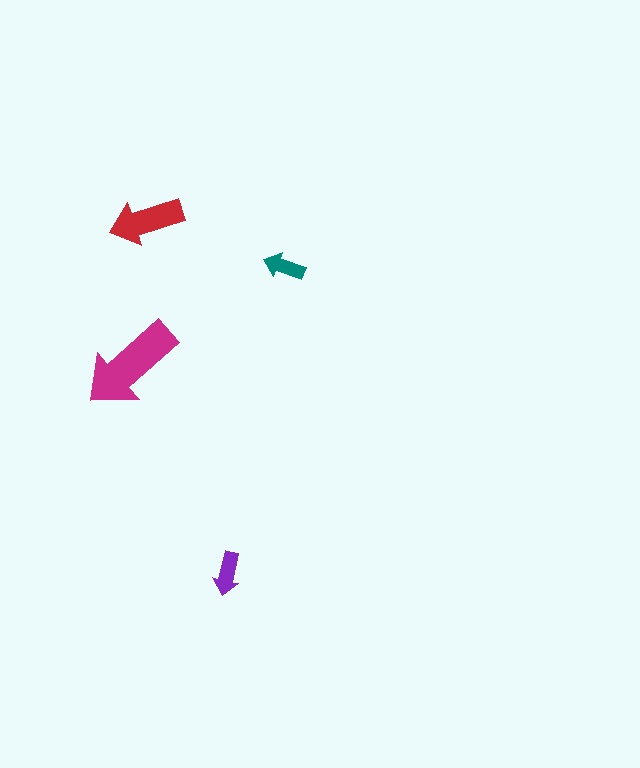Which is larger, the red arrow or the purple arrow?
The red one.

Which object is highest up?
The red arrow is topmost.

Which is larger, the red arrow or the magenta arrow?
The magenta one.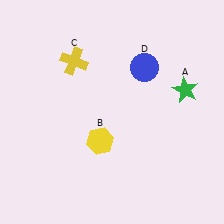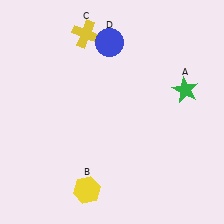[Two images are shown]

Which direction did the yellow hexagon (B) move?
The yellow hexagon (B) moved down.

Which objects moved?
The objects that moved are: the yellow hexagon (B), the yellow cross (C), the blue circle (D).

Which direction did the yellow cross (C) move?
The yellow cross (C) moved up.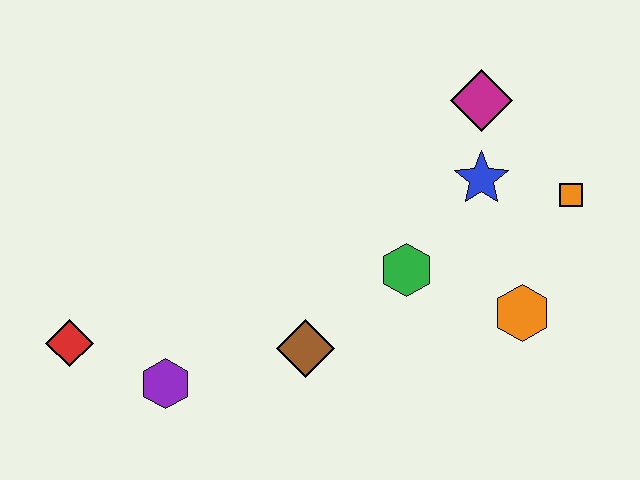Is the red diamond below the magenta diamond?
Yes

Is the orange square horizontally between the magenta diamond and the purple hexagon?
No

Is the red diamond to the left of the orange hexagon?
Yes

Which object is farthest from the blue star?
The red diamond is farthest from the blue star.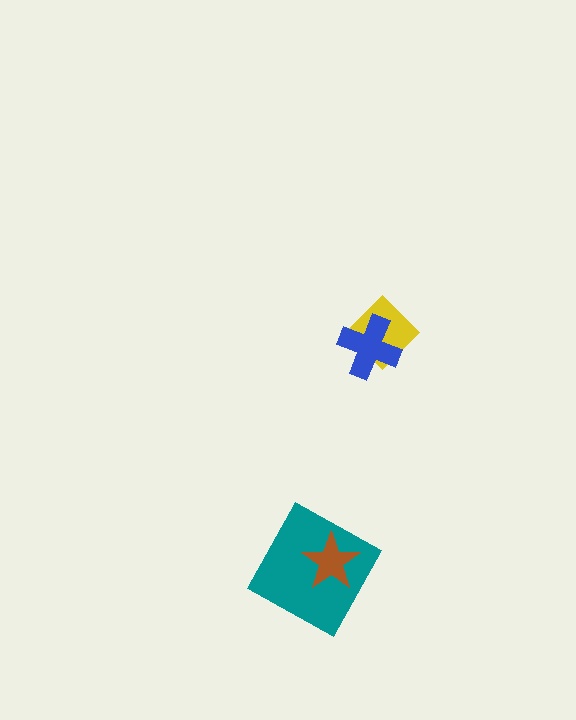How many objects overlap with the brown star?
1 object overlaps with the brown star.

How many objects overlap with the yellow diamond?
1 object overlaps with the yellow diamond.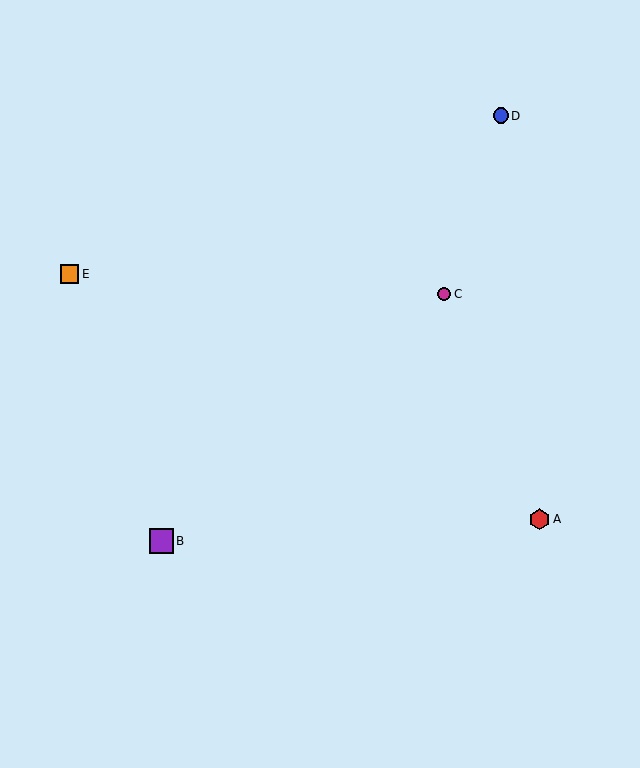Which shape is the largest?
The purple square (labeled B) is the largest.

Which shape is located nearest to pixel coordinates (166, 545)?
The purple square (labeled B) at (161, 541) is nearest to that location.